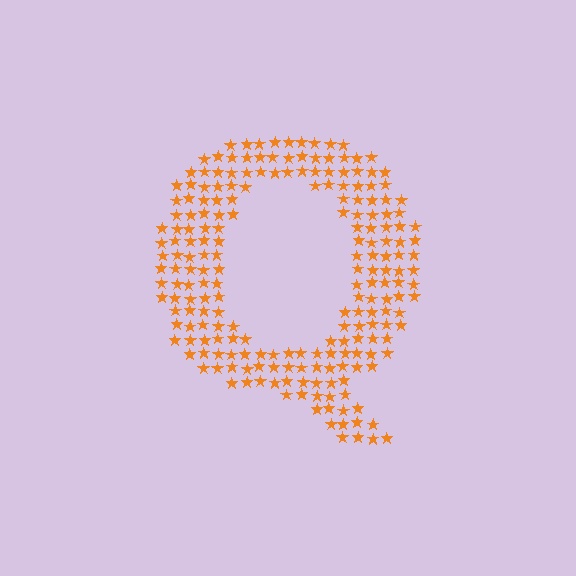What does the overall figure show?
The overall figure shows the letter Q.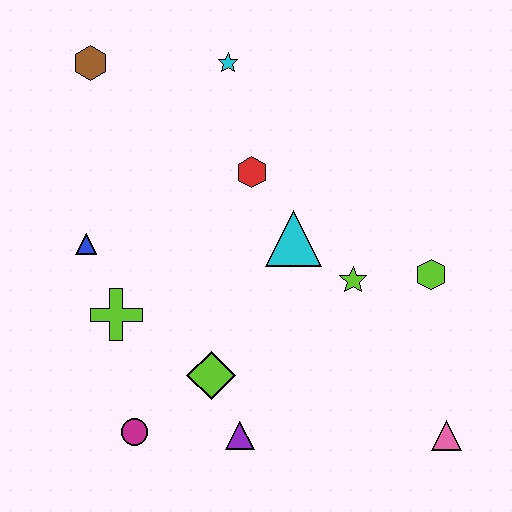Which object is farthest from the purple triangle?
The brown hexagon is farthest from the purple triangle.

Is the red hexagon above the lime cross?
Yes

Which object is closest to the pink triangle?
The lime hexagon is closest to the pink triangle.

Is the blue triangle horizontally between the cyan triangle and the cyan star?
No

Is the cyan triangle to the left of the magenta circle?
No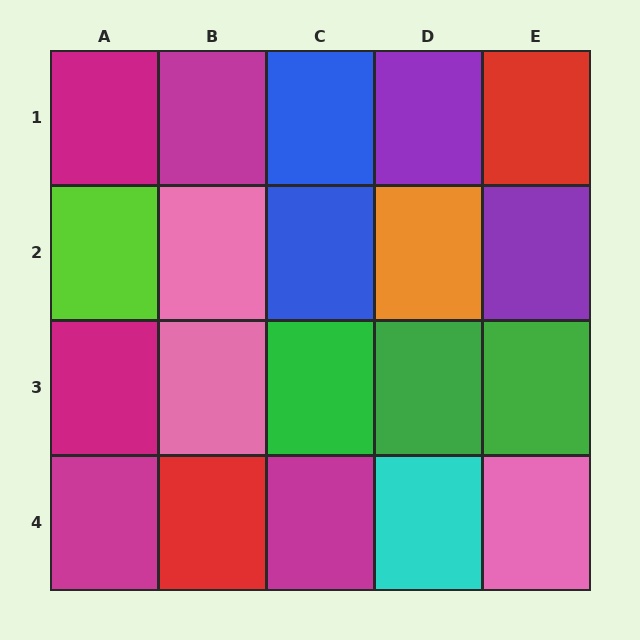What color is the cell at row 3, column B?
Pink.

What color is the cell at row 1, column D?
Purple.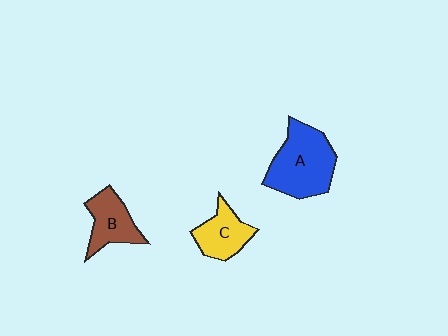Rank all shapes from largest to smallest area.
From largest to smallest: A (blue), B (brown), C (yellow).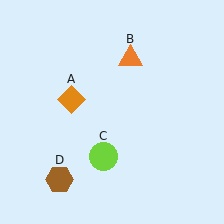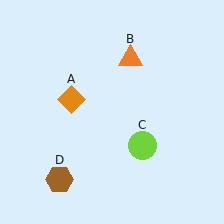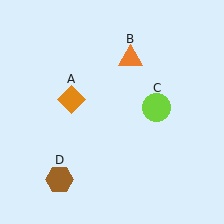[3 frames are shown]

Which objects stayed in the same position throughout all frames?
Orange diamond (object A) and orange triangle (object B) and brown hexagon (object D) remained stationary.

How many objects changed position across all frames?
1 object changed position: lime circle (object C).